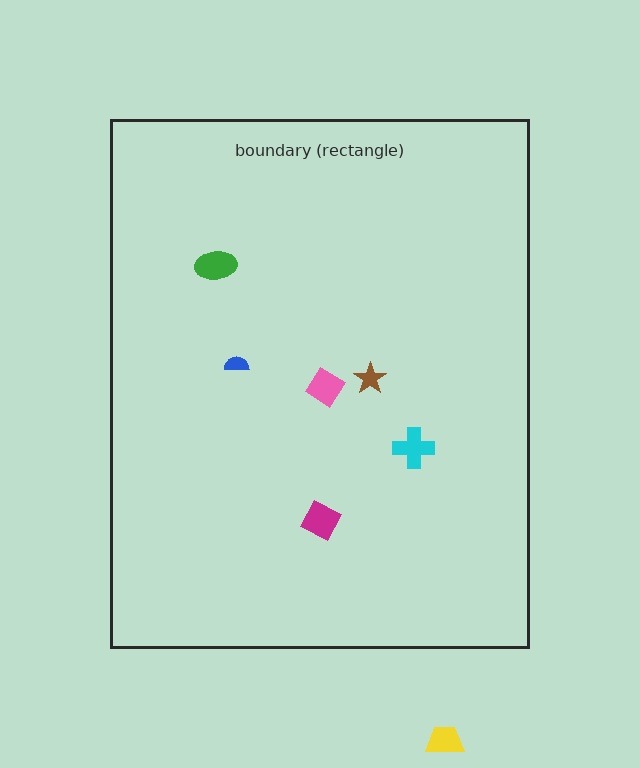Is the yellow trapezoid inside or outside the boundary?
Outside.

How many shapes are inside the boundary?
6 inside, 1 outside.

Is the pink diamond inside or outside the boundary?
Inside.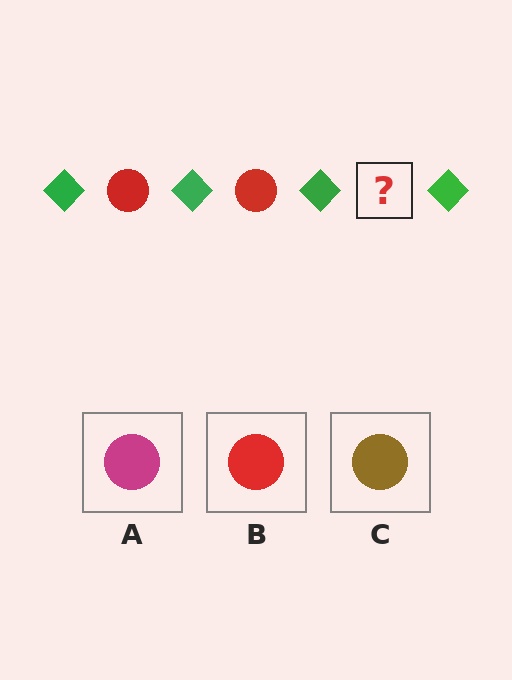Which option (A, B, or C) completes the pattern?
B.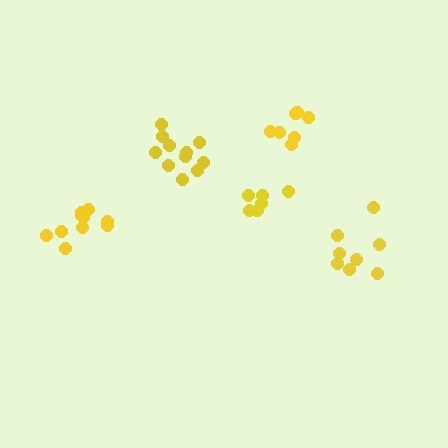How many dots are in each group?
Group 1: 6 dots, Group 2: 8 dots, Group 3: 7 dots, Group 4: 10 dots, Group 5: 11 dots (42 total).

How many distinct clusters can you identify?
There are 5 distinct clusters.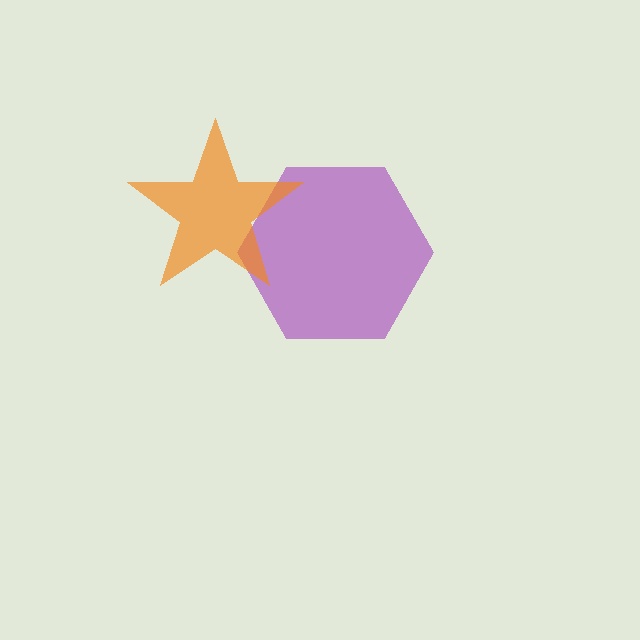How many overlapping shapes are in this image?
There are 2 overlapping shapes in the image.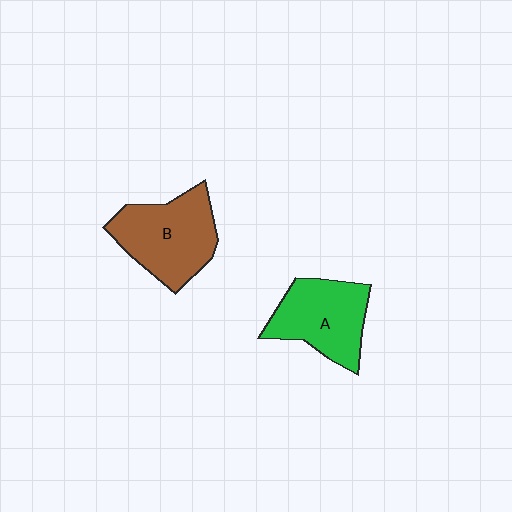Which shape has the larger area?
Shape B (brown).